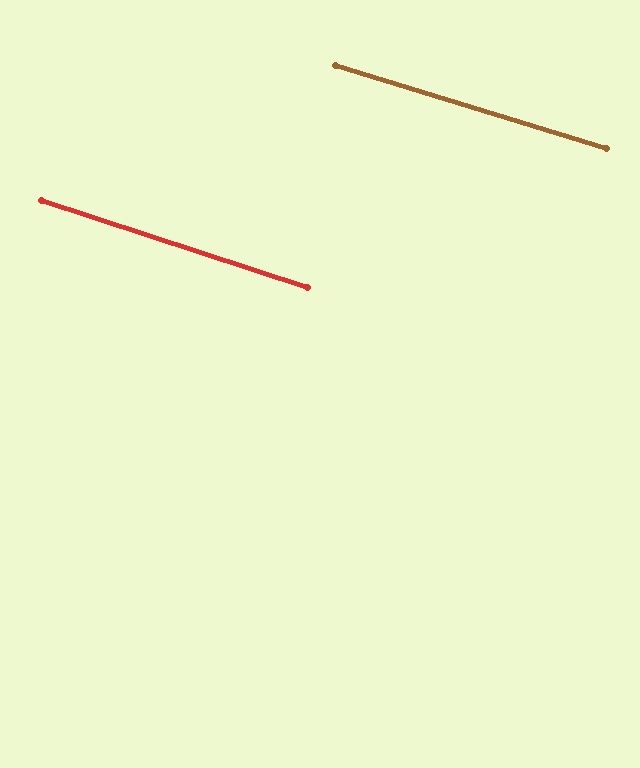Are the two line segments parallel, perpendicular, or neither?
Parallel — their directions differ by only 1.1°.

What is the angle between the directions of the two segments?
Approximately 1 degree.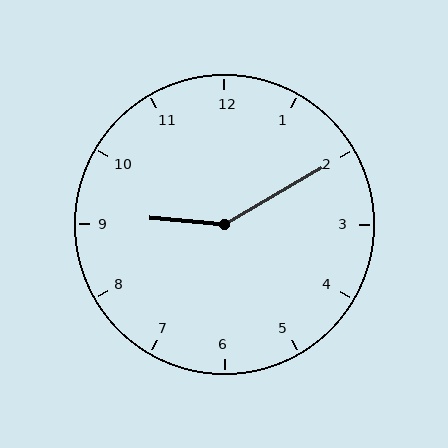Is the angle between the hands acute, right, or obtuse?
It is obtuse.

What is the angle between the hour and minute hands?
Approximately 145 degrees.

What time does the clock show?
9:10.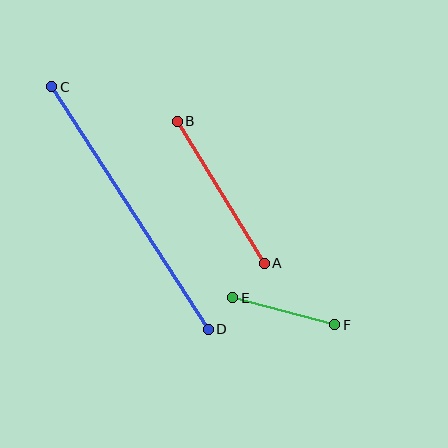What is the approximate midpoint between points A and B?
The midpoint is at approximately (221, 192) pixels.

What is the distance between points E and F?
The distance is approximately 106 pixels.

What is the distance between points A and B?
The distance is approximately 166 pixels.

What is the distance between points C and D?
The distance is approximately 289 pixels.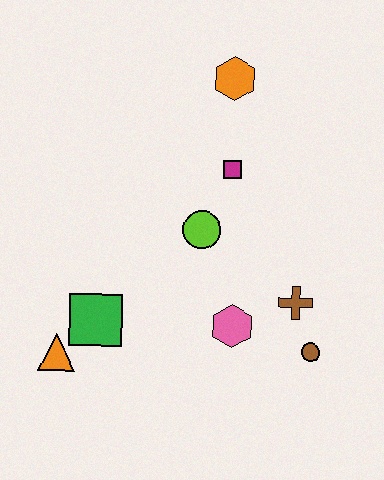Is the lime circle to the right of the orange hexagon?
No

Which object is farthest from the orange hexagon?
The orange triangle is farthest from the orange hexagon.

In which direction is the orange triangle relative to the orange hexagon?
The orange triangle is below the orange hexagon.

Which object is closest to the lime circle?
The magenta square is closest to the lime circle.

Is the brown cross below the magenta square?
Yes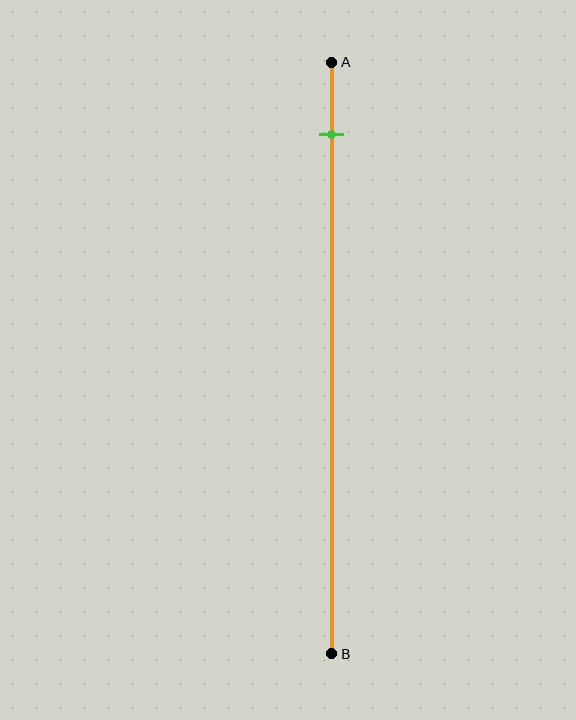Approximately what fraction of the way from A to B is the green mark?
The green mark is approximately 10% of the way from A to B.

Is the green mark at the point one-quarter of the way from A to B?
No, the mark is at about 10% from A, not at the 25% one-quarter point.